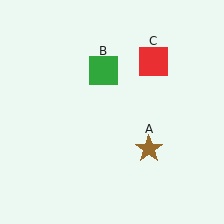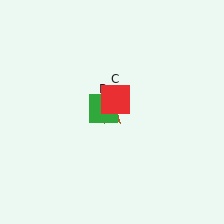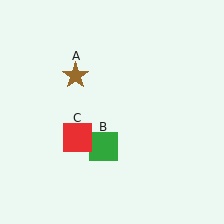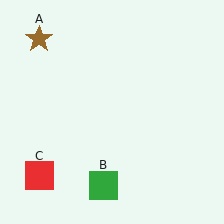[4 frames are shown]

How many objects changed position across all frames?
3 objects changed position: brown star (object A), green square (object B), red square (object C).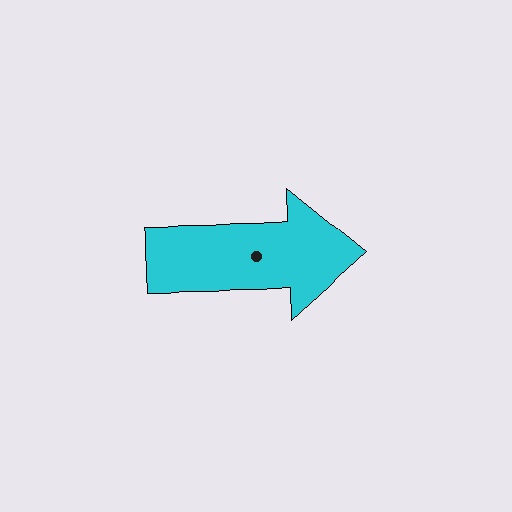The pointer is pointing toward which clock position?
Roughly 3 o'clock.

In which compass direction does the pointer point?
East.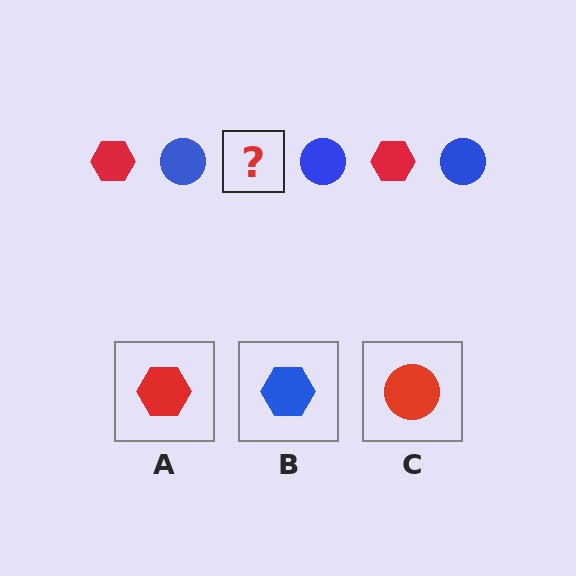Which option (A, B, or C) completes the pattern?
A.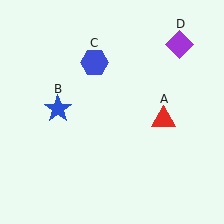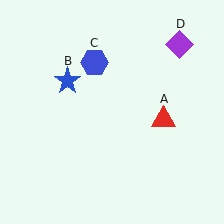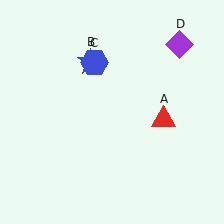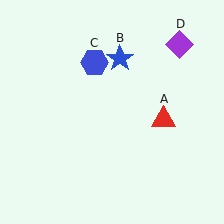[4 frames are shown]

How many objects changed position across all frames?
1 object changed position: blue star (object B).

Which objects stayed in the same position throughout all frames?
Red triangle (object A) and blue hexagon (object C) and purple diamond (object D) remained stationary.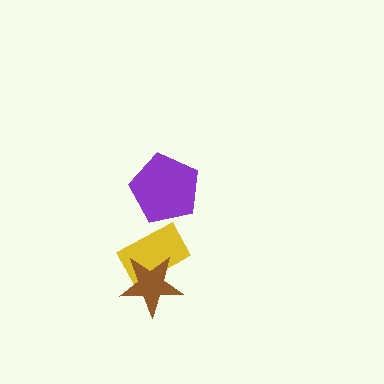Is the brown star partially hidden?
No, no other shape covers it.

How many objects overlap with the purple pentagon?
0 objects overlap with the purple pentagon.